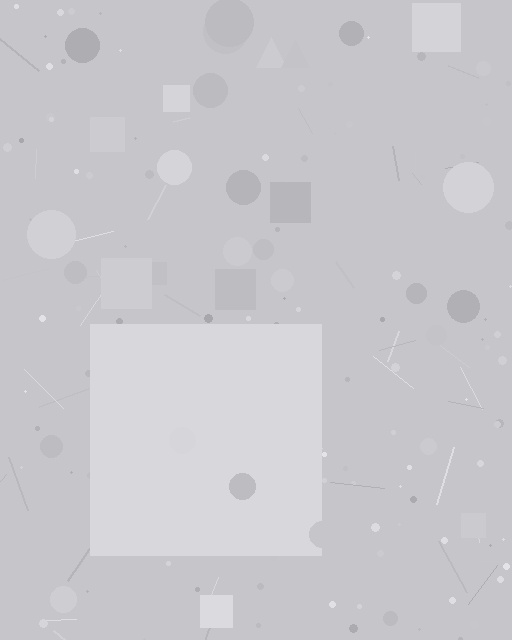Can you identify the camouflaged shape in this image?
The camouflaged shape is a square.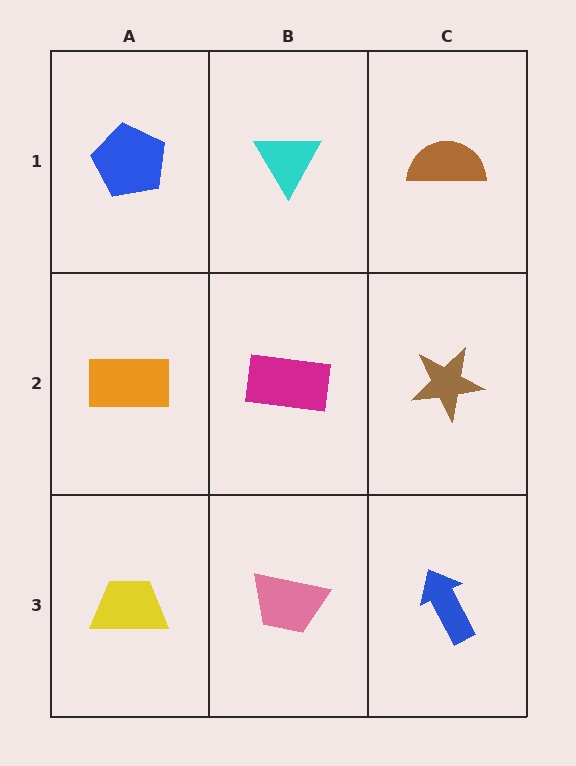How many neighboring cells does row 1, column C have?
2.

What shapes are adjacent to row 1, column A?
An orange rectangle (row 2, column A), a cyan triangle (row 1, column B).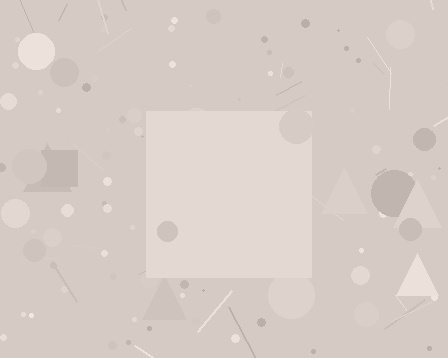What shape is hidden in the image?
A square is hidden in the image.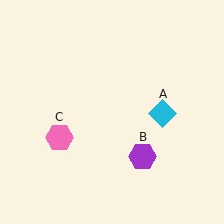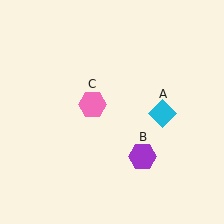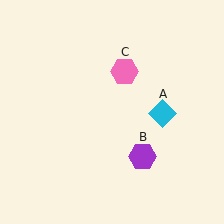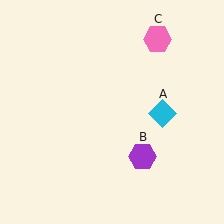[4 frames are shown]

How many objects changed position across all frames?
1 object changed position: pink hexagon (object C).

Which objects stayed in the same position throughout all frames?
Cyan diamond (object A) and purple hexagon (object B) remained stationary.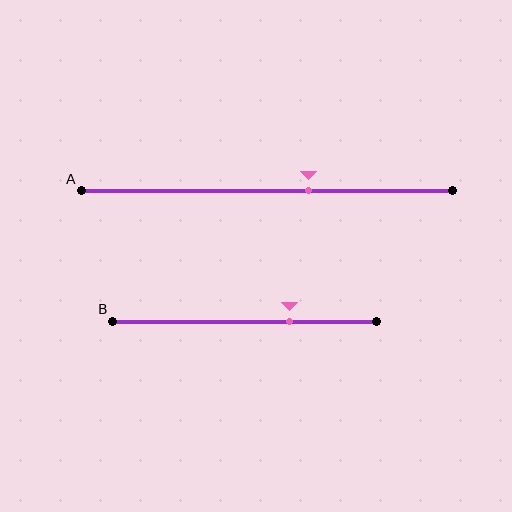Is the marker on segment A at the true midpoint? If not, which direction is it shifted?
No, the marker on segment A is shifted to the right by about 11% of the segment length.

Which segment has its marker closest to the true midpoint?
Segment A has its marker closest to the true midpoint.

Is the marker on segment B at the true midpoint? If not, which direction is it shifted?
No, the marker on segment B is shifted to the right by about 17% of the segment length.